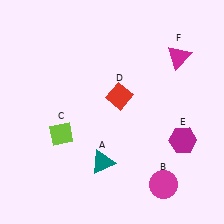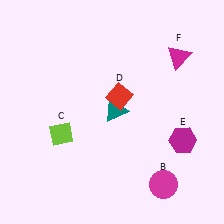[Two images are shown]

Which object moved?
The teal triangle (A) moved up.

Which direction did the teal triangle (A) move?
The teal triangle (A) moved up.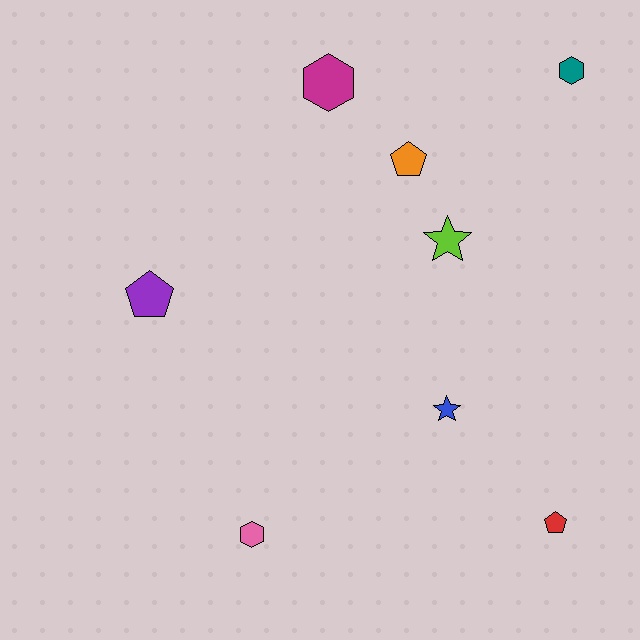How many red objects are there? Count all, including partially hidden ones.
There is 1 red object.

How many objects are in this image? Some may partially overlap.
There are 8 objects.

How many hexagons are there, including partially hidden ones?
There are 3 hexagons.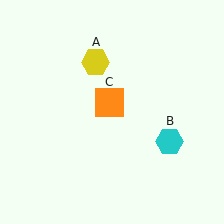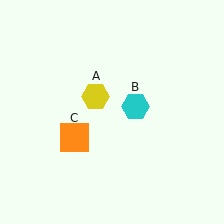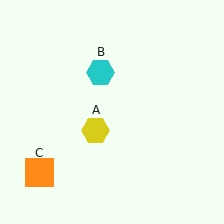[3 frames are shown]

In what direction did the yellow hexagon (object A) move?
The yellow hexagon (object A) moved down.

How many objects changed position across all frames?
3 objects changed position: yellow hexagon (object A), cyan hexagon (object B), orange square (object C).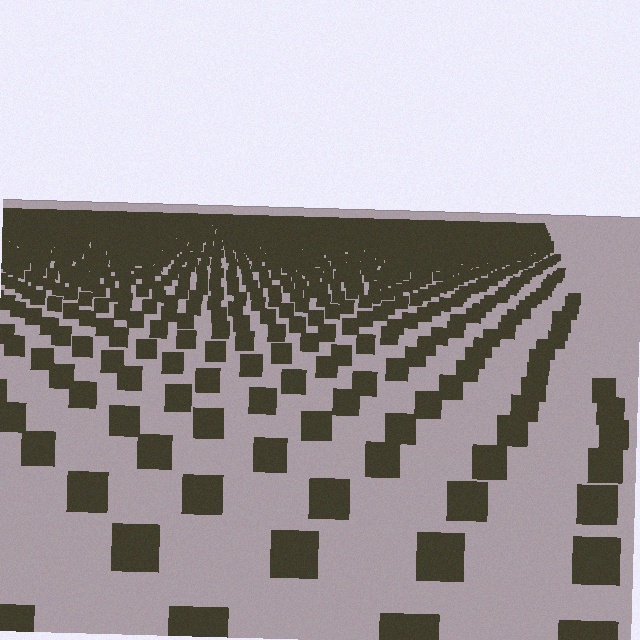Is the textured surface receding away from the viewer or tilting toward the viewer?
The surface is receding away from the viewer. Texture elements get smaller and denser toward the top.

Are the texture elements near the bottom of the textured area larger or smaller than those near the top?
Larger. Near the bottom, elements are closer to the viewer and appear at a bigger on-screen size.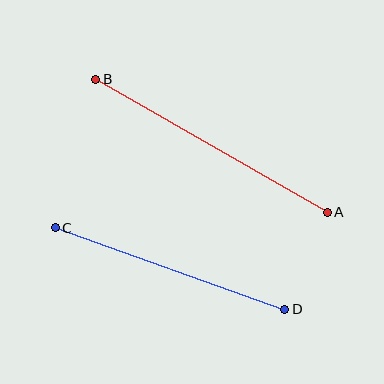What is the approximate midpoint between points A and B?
The midpoint is at approximately (212, 146) pixels.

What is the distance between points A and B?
The distance is approximately 267 pixels.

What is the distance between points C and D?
The distance is approximately 244 pixels.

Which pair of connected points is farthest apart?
Points A and B are farthest apart.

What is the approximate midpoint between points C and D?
The midpoint is at approximately (170, 268) pixels.